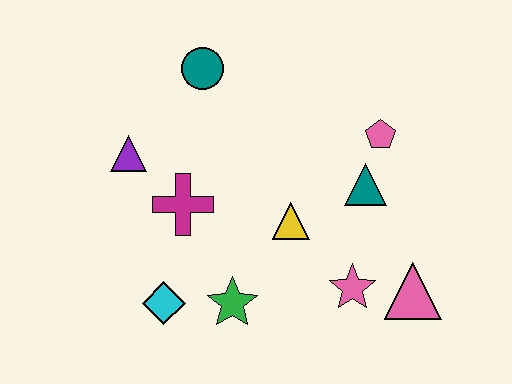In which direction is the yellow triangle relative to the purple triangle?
The yellow triangle is to the right of the purple triangle.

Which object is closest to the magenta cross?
The purple triangle is closest to the magenta cross.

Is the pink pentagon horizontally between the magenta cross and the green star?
No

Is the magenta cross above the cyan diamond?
Yes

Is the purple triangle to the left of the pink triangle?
Yes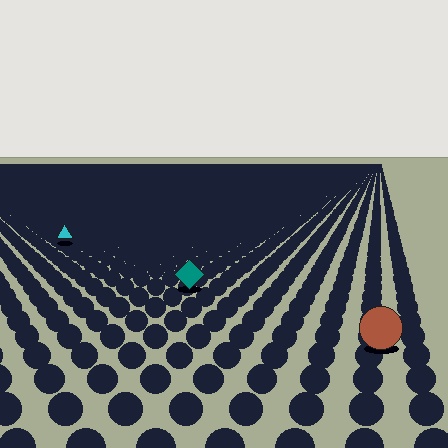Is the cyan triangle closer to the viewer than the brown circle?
No. The brown circle is closer — you can tell from the texture gradient: the ground texture is coarser near it.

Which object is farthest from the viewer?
The cyan triangle is farthest from the viewer. It appears smaller and the ground texture around it is denser.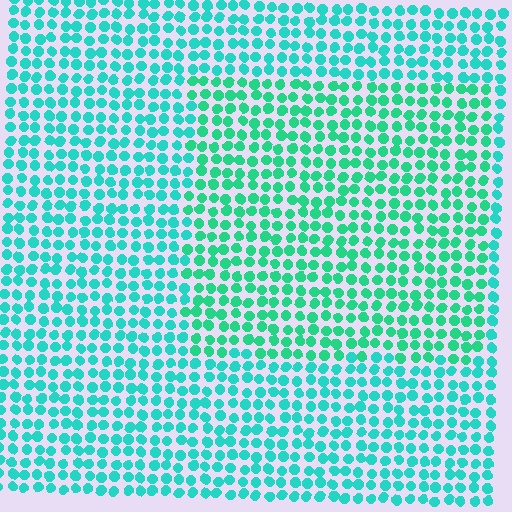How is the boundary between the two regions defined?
The boundary is defined purely by a slight shift in hue (about 21 degrees). Spacing, size, and orientation are identical on both sides.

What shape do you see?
I see a rectangle.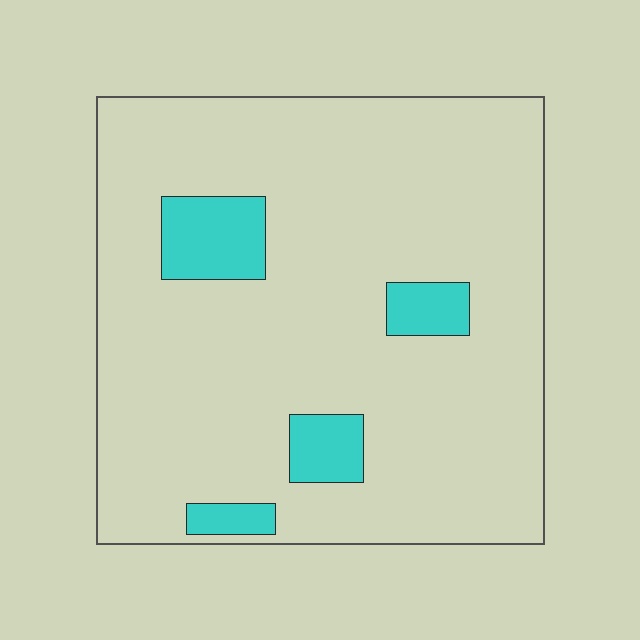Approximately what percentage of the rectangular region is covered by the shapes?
Approximately 10%.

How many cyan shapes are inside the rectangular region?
4.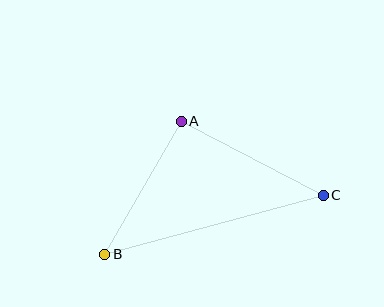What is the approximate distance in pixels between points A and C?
The distance between A and C is approximately 160 pixels.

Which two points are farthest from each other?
Points B and C are farthest from each other.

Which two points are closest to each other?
Points A and B are closest to each other.